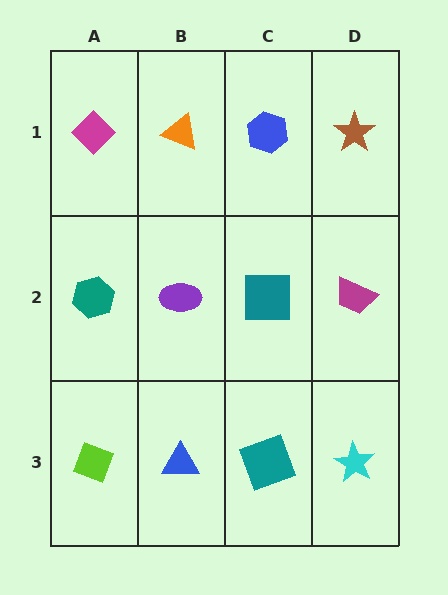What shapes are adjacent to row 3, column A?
A teal hexagon (row 2, column A), a blue triangle (row 3, column B).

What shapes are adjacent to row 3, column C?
A teal square (row 2, column C), a blue triangle (row 3, column B), a cyan star (row 3, column D).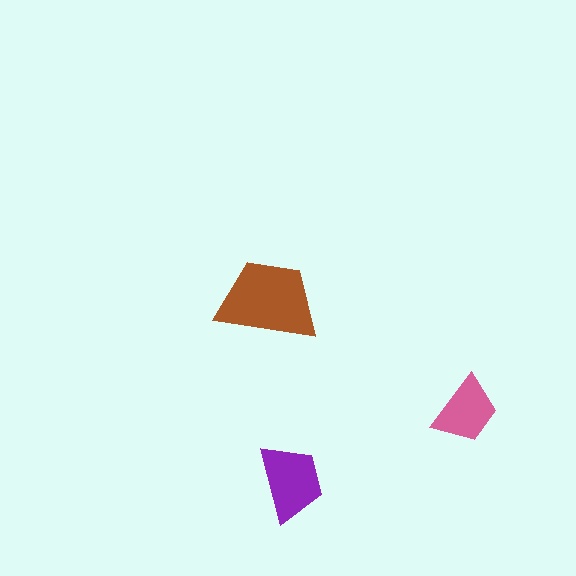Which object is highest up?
The brown trapezoid is topmost.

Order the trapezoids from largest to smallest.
the brown one, the purple one, the pink one.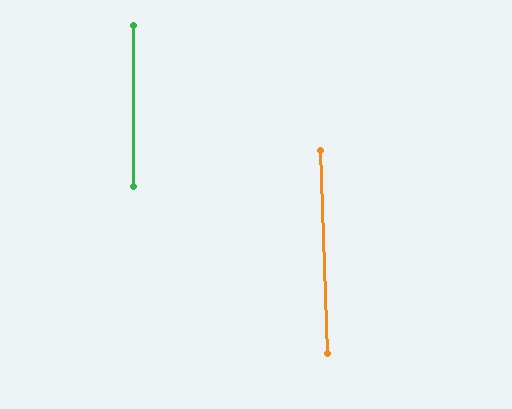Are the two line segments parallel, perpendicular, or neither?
Parallel — their directions differ by only 1.6°.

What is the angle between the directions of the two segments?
Approximately 2 degrees.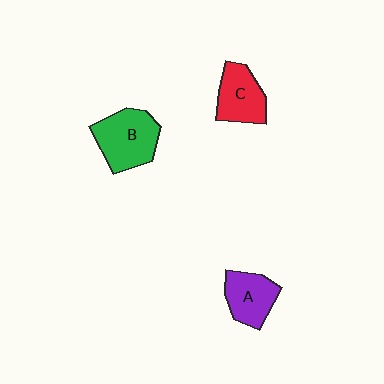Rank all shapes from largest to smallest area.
From largest to smallest: B (green), C (red), A (purple).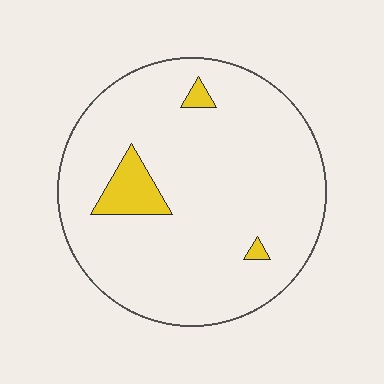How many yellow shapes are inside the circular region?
3.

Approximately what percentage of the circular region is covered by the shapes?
Approximately 5%.